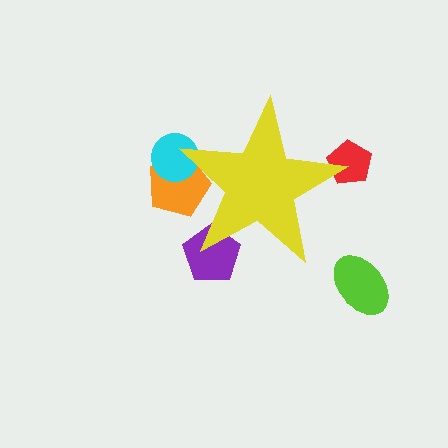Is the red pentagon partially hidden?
Yes, the red pentagon is partially hidden behind the yellow star.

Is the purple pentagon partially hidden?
Yes, the purple pentagon is partially hidden behind the yellow star.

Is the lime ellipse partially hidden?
No, the lime ellipse is fully visible.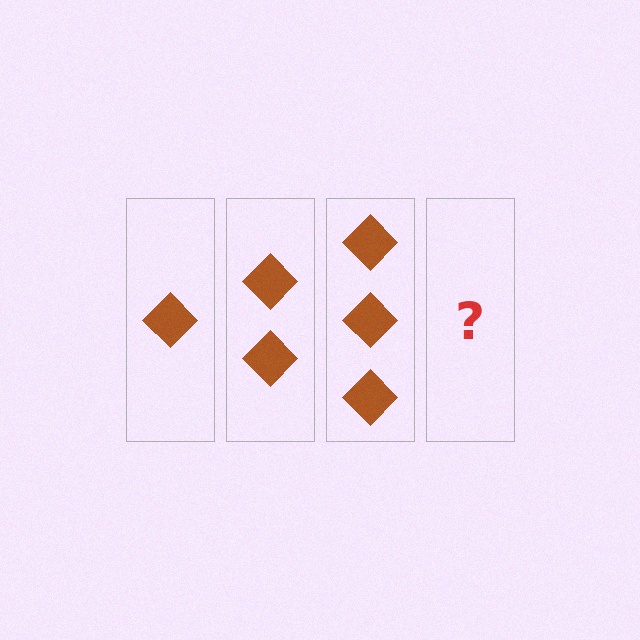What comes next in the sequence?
The next element should be 4 diamonds.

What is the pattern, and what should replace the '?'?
The pattern is that each step adds one more diamond. The '?' should be 4 diamonds.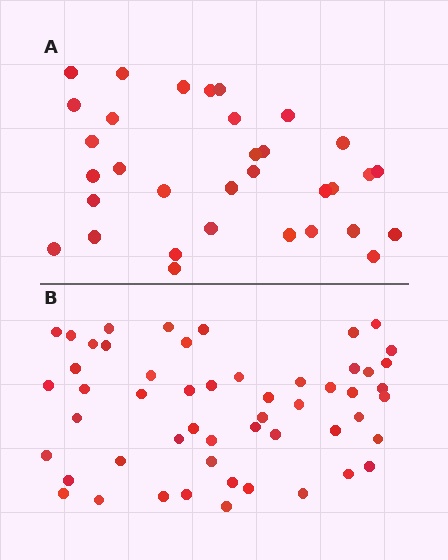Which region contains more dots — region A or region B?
Region B (the bottom region) has more dots.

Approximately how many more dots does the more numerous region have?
Region B has approximately 20 more dots than region A.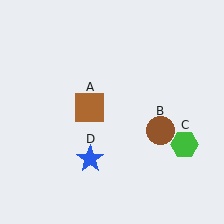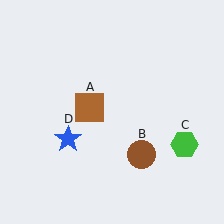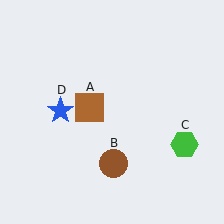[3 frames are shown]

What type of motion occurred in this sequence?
The brown circle (object B), blue star (object D) rotated clockwise around the center of the scene.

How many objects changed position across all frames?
2 objects changed position: brown circle (object B), blue star (object D).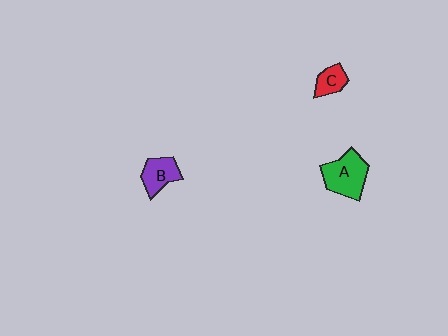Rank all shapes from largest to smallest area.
From largest to smallest: A (green), B (purple), C (red).